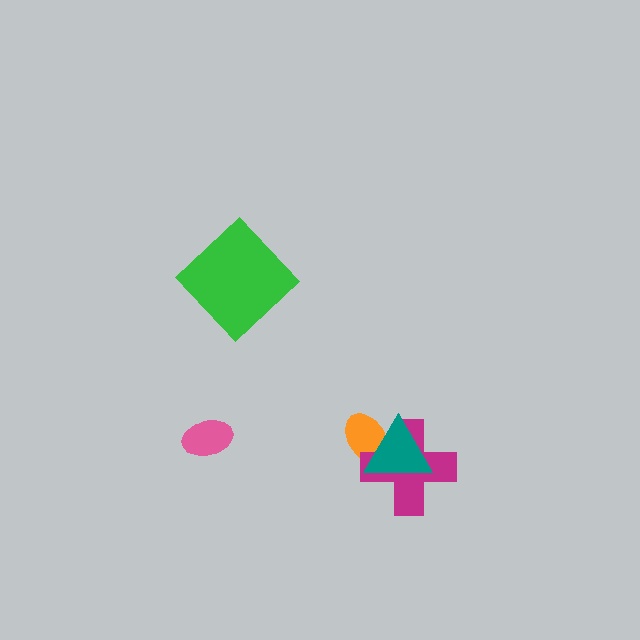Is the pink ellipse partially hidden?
No, no other shape covers it.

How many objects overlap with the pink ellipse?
0 objects overlap with the pink ellipse.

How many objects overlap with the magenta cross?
2 objects overlap with the magenta cross.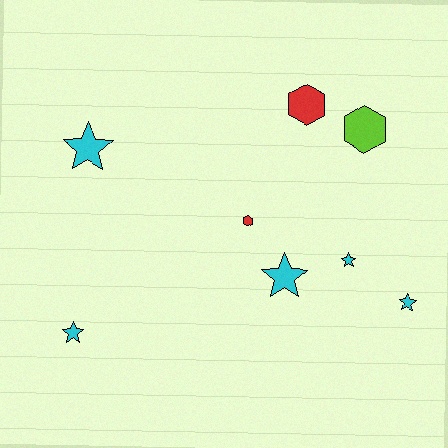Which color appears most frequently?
Cyan, with 5 objects.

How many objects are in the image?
There are 8 objects.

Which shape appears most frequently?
Star, with 5 objects.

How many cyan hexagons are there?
There are no cyan hexagons.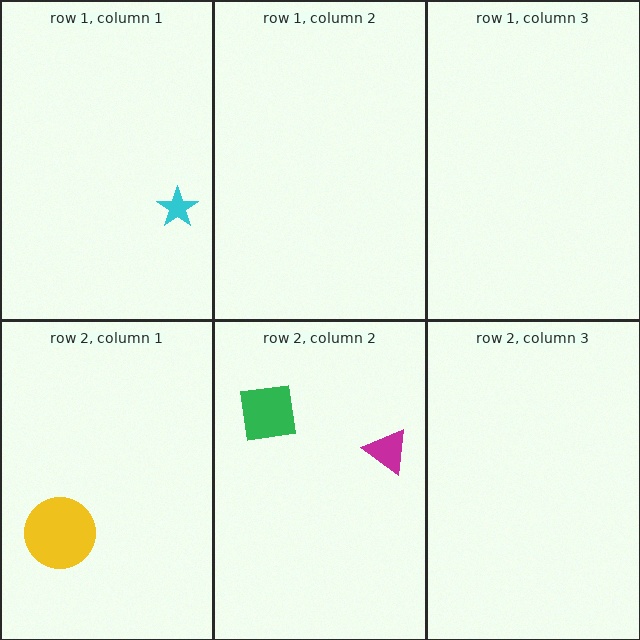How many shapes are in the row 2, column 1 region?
1.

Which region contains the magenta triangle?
The row 2, column 2 region.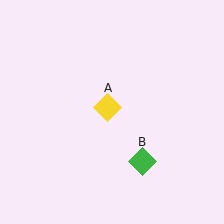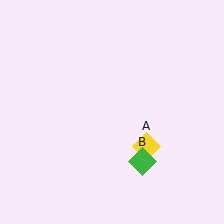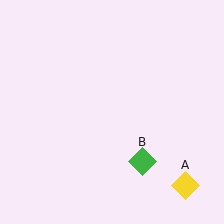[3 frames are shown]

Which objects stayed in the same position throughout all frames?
Green diamond (object B) remained stationary.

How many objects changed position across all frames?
1 object changed position: yellow diamond (object A).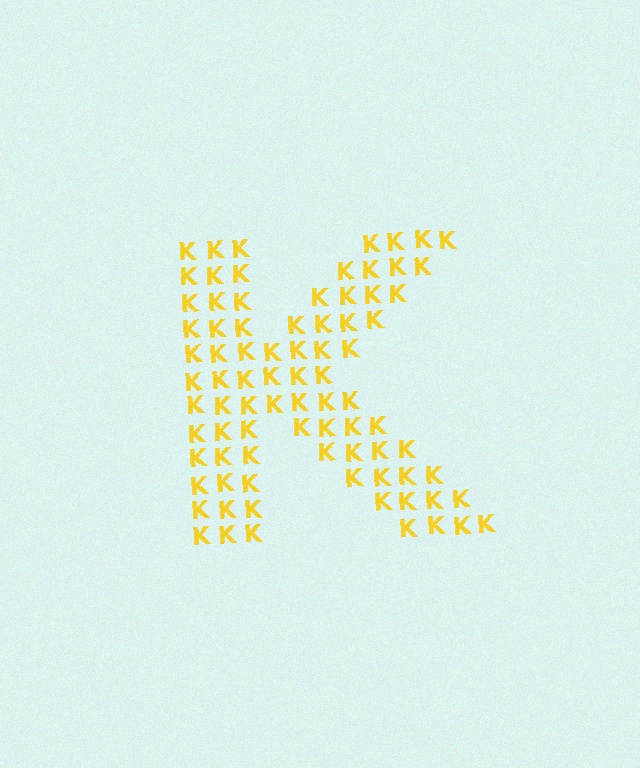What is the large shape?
The large shape is the letter K.